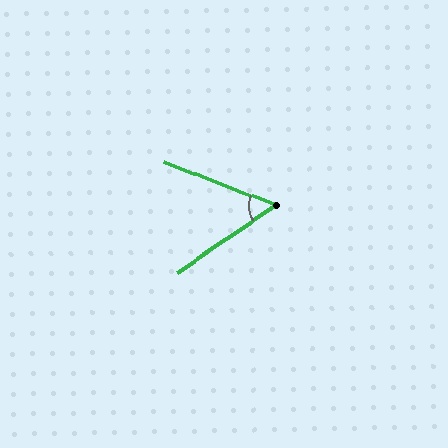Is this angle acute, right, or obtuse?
It is acute.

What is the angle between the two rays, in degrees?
Approximately 55 degrees.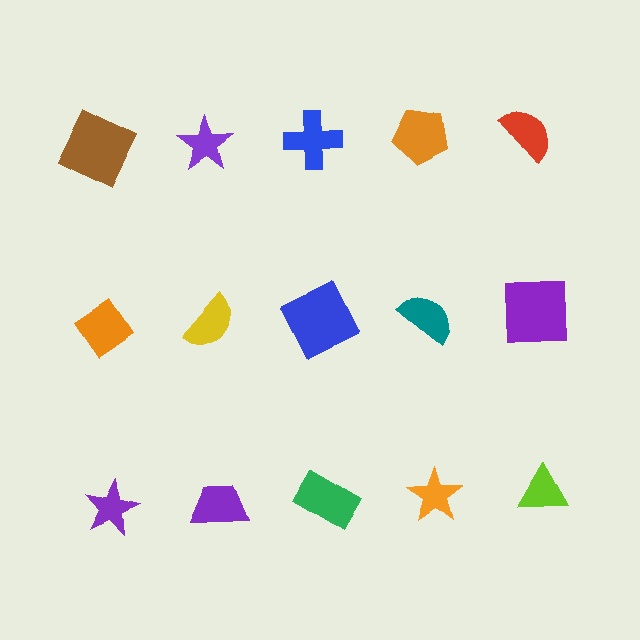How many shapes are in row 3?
5 shapes.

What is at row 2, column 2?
A yellow semicircle.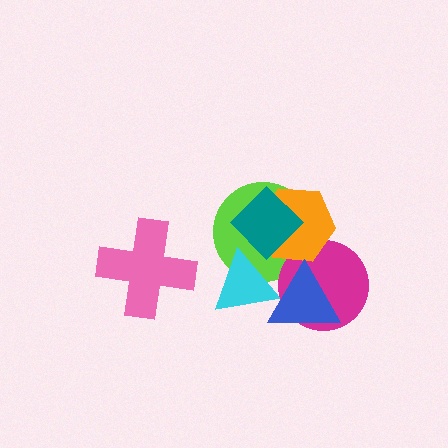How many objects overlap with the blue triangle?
3 objects overlap with the blue triangle.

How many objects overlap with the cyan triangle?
3 objects overlap with the cyan triangle.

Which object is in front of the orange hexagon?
The teal diamond is in front of the orange hexagon.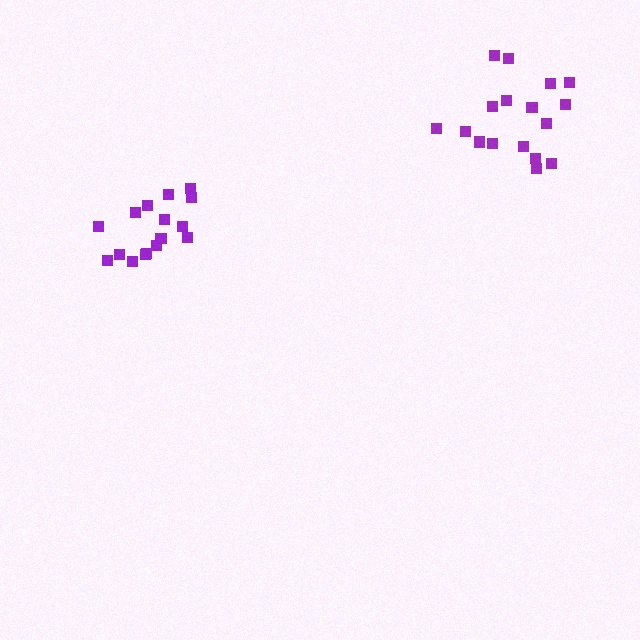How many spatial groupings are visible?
There are 2 spatial groupings.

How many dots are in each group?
Group 1: 17 dots, Group 2: 16 dots (33 total).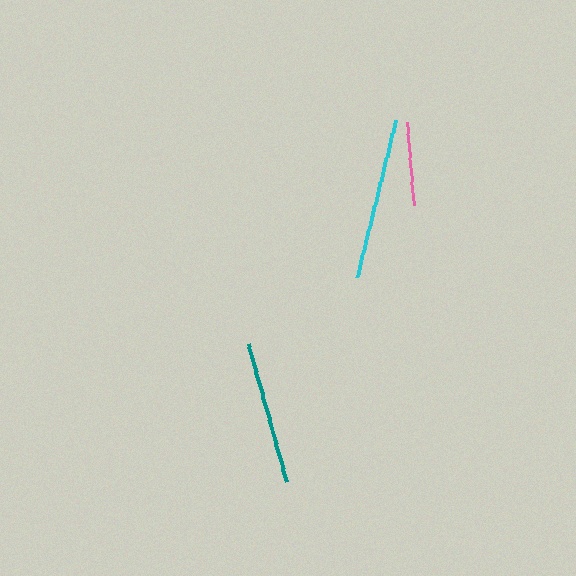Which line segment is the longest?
The cyan line is the longest at approximately 161 pixels.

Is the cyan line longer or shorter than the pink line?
The cyan line is longer than the pink line.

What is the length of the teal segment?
The teal segment is approximately 143 pixels long.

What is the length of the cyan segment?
The cyan segment is approximately 161 pixels long.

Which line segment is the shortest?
The pink line is the shortest at approximately 83 pixels.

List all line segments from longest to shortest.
From longest to shortest: cyan, teal, pink.